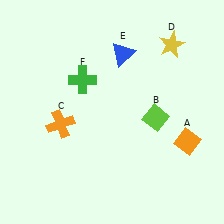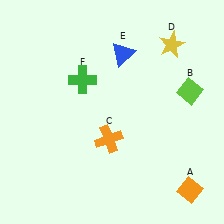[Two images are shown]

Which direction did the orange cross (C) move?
The orange cross (C) moved right.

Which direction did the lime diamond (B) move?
The lime diamond (B) moved right.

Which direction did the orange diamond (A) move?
The orange diamond (A) moved down.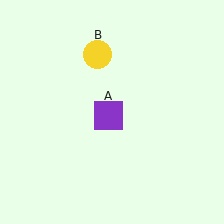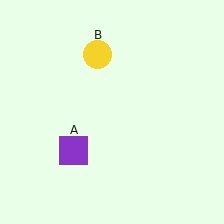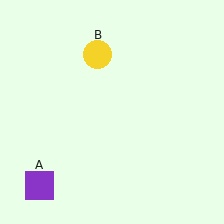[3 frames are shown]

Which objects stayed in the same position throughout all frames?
Yellow circle (object B) remained stationary.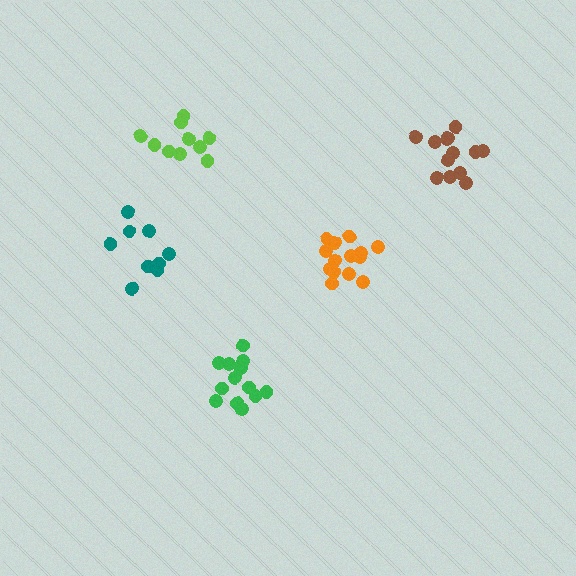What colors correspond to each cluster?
The clusters are colored: brown, orange, lime, green, teal.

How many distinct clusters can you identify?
There are 5 distinct clusters.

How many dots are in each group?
Group 1: 13 dots, Group 2: 14 dots, Group 3: 10 dots, Group 4: 13 dots, Group 5: 9 dots (59 total).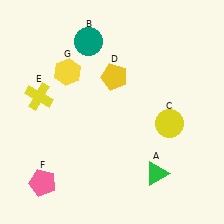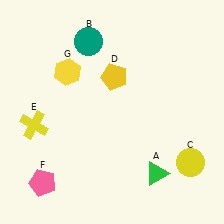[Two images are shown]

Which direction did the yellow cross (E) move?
The yellow cross (E) moved down.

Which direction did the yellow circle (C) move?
The yellow circle (C) moved down.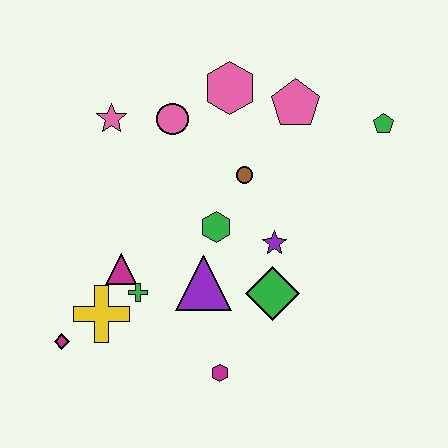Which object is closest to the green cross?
The magenta triangle is closest to the green cross.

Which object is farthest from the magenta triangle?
The green pentagon is farthest from the magenta triangle.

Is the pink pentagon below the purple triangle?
No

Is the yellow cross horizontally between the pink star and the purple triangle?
No